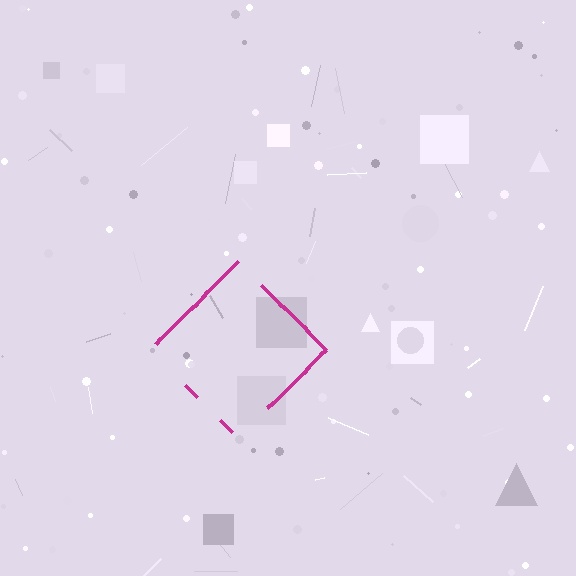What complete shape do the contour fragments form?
The contour fragments form a diamond.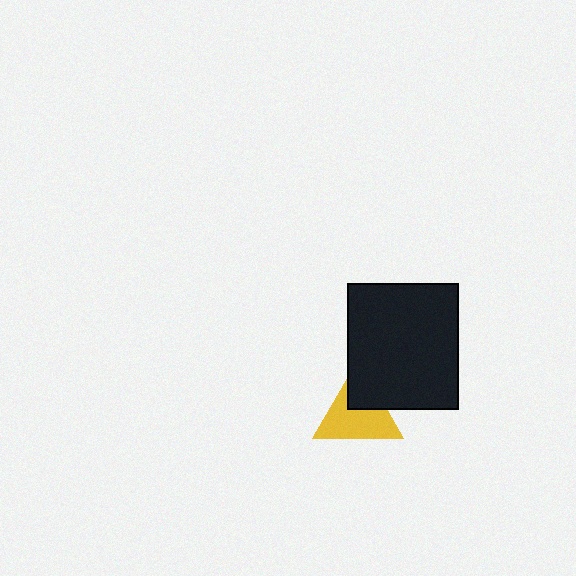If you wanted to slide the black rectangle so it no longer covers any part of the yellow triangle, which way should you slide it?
Slide it toward the upper-right — that is the most direct way to separate the two shapes.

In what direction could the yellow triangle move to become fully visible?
The yellow triangle could move toward the lower-left. That would shift it out from behind the black rectangle entirely.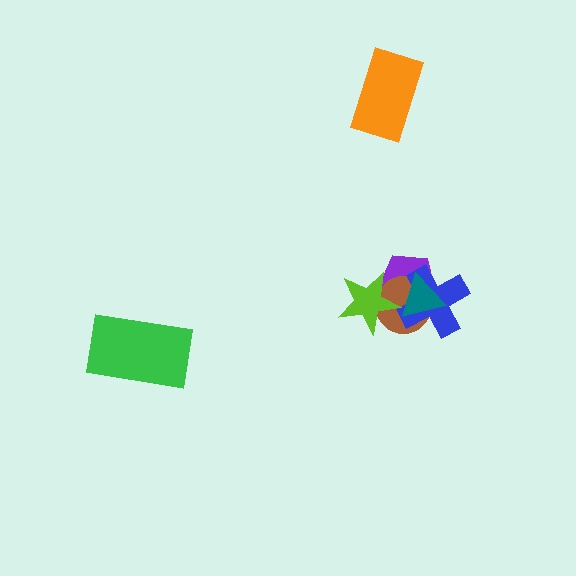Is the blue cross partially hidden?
Yes, it is partially covered by another shape.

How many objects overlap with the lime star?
3 objects overlap with the lime star.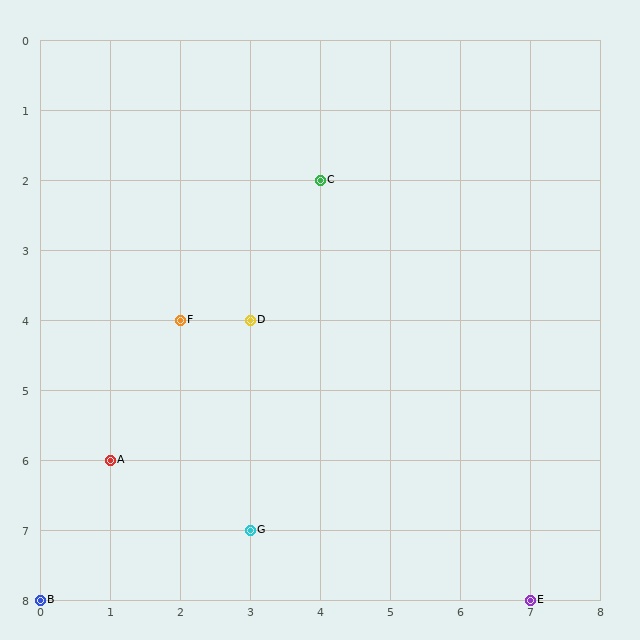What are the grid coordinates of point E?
Point E is at grid coordinates (7, 8).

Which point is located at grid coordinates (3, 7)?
Point G is at (3, 7).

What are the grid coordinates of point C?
Point C is at grid coordinates (4, 2).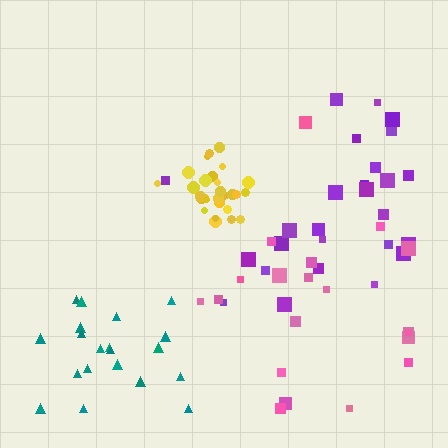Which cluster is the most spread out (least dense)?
Teal.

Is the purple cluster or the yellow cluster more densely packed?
Yellow.